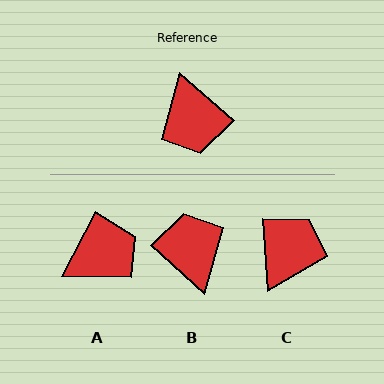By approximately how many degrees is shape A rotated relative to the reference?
Approximately 104 degrees counter-clockwise.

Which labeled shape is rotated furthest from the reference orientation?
B, about 179 degrees away.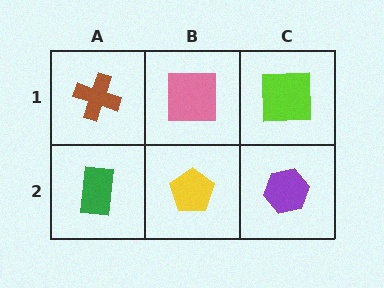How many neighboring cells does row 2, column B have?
3.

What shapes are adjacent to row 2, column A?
A brown cross (row 1, column A), a yellow pentagon (row 2, column B).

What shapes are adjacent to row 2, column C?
A lime square (row 1, column C), a yellow pentagon (row 2, column B).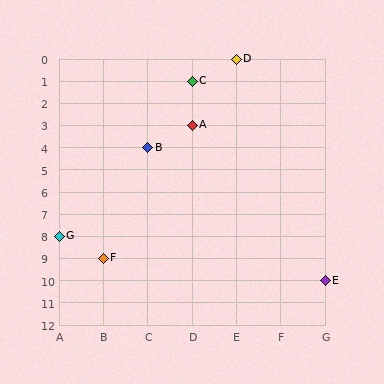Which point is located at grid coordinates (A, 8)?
Point G is at (A, 8).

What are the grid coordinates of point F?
Point F is at grid coordinates (B, 9).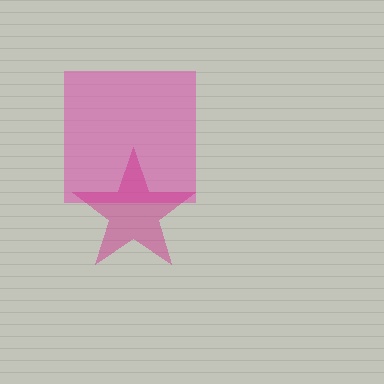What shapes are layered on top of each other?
The layered shapes are: a pink square, a magenta star.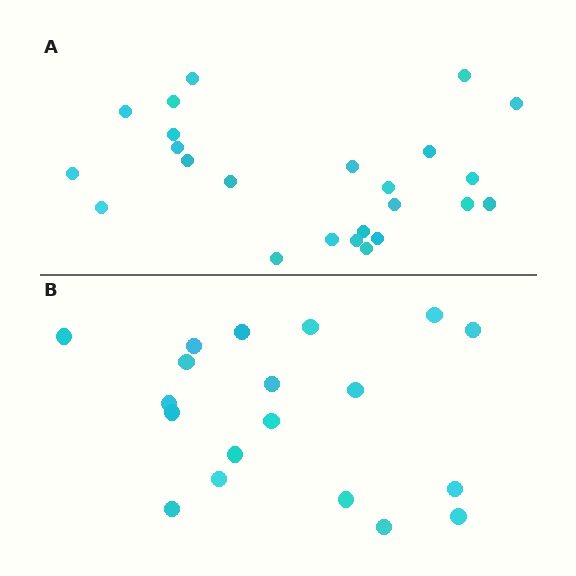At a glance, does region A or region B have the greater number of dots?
Region A (the top region) has more dots.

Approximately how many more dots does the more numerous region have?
Region A has about 5 more dots than region B.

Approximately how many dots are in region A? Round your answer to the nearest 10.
About 20 dots. (The exact count is 24, which rounds to 20.)